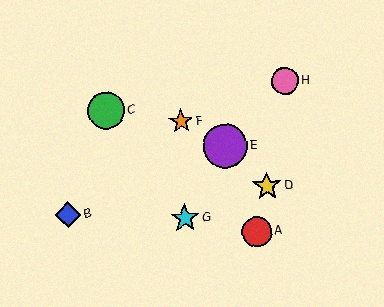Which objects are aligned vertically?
Objects F, G are aligned vertically.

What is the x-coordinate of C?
Object C is at x≈106.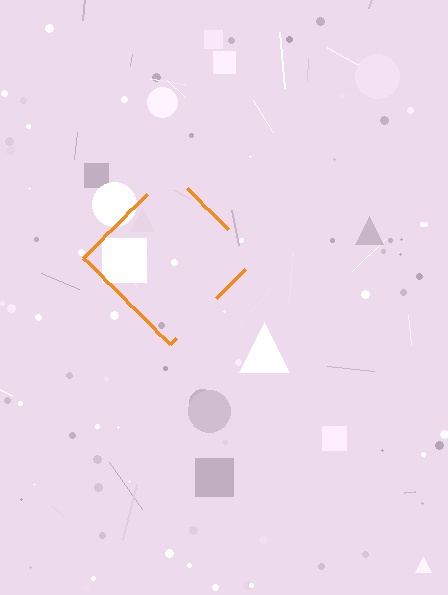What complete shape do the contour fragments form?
The contour fragments form a diamond.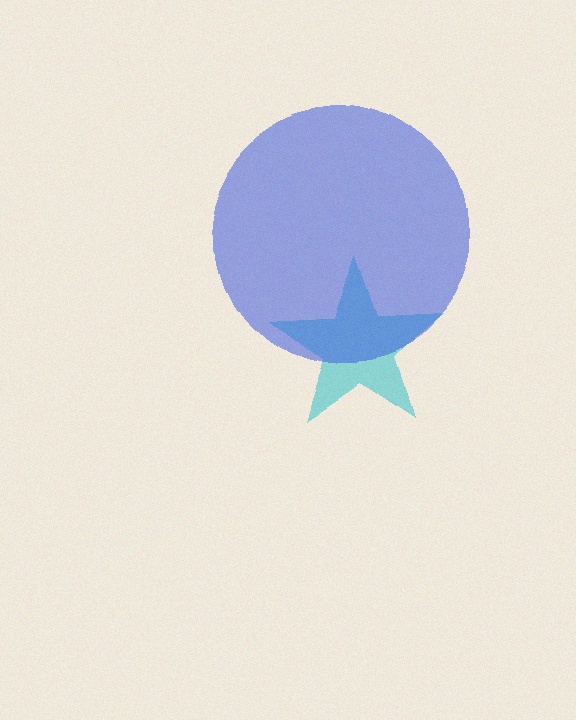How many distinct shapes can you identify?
There are 2 distinct shapes: a cyan star, a blue circle.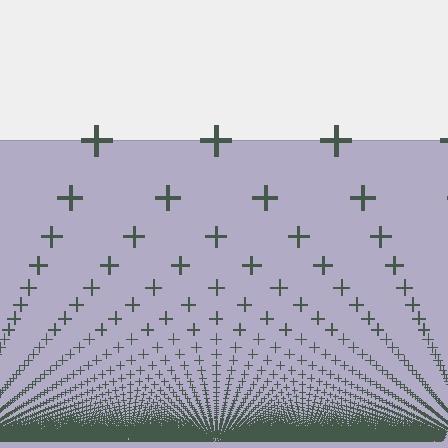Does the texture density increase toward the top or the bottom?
Density increases toward the bottom.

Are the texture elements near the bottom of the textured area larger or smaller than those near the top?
Smaller. The gradient is inverted — elements near the bottom are smaller and denser.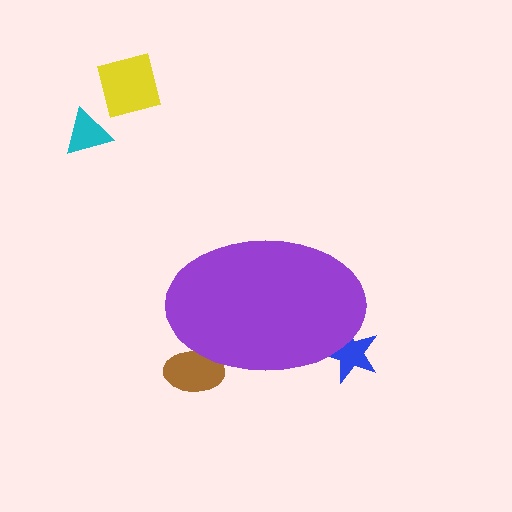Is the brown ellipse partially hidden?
Yes, the brown ellipse is partially hidden behind the purple ellipse.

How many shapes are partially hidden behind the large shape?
2 shapes are partially hidden.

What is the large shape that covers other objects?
A purple ellipse.